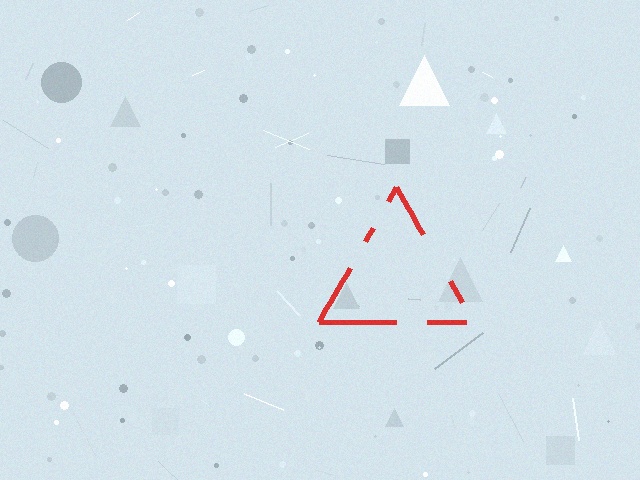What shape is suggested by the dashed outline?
The dashed outline suggests a triangle.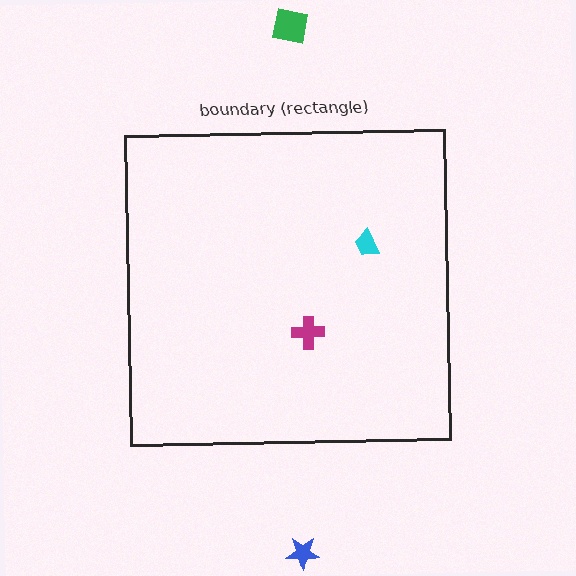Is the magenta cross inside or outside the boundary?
Inside.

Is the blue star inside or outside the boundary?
Outside.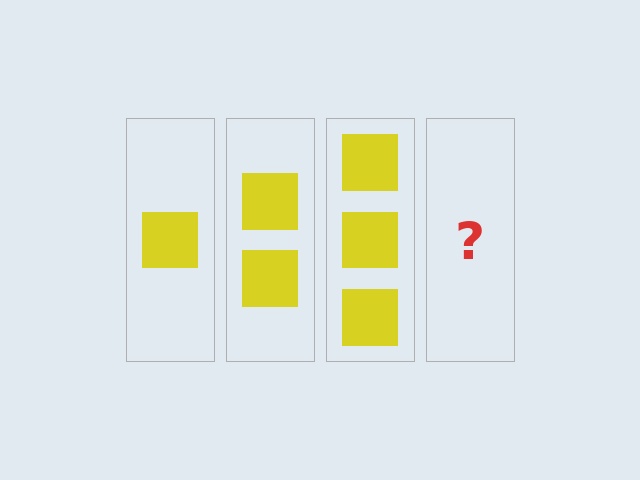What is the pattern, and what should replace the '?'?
The pattern is that each step adds one more square. The '?' should be 4 squares.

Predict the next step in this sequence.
The next step is 4 squares.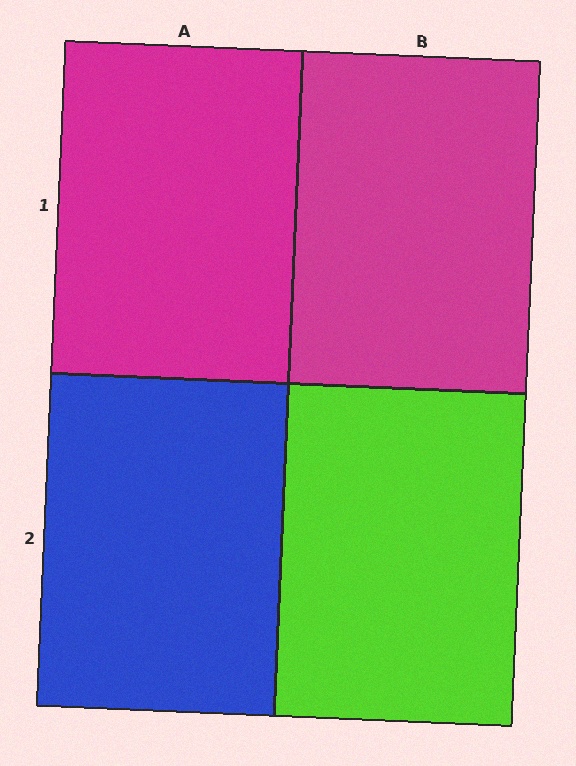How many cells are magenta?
2 cells are magenta.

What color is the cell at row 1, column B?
Magenta.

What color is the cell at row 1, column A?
Magenta.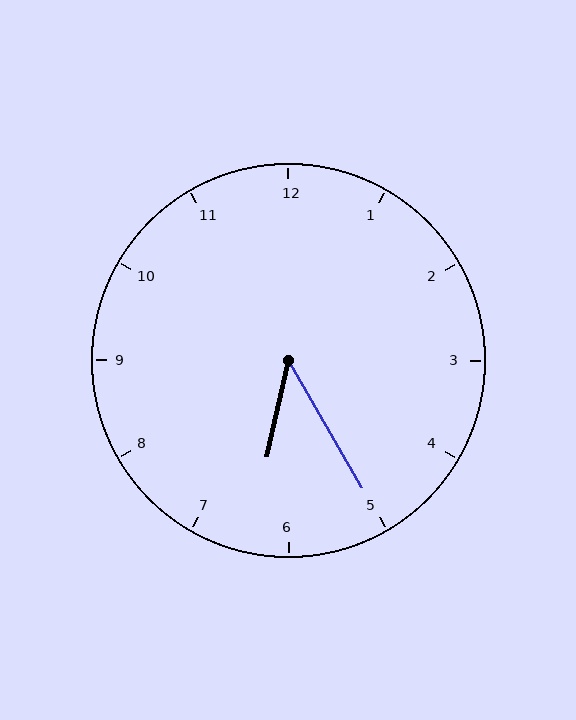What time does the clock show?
6:25.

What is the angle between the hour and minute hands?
Approximately 42 degrees.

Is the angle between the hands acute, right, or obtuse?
It is acute.